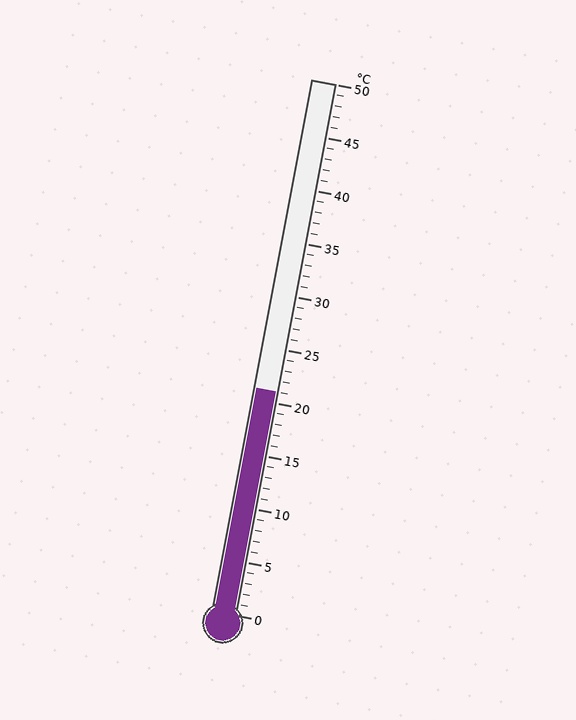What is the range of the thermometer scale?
The thermometer scale ranges from 0°C to 50°C.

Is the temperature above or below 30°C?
The temperature is below 30°C.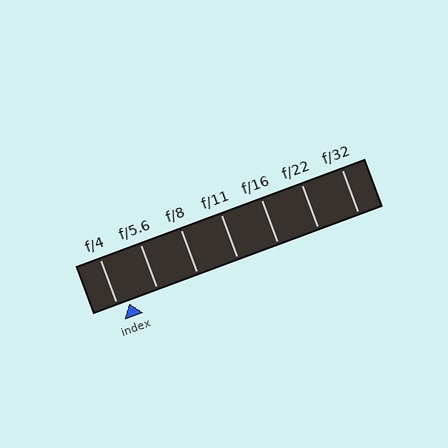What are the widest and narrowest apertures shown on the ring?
The widest aperture shown is f/4 and the narrowest is f/32.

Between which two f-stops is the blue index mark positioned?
The index mark is between f/4 and f/5.6.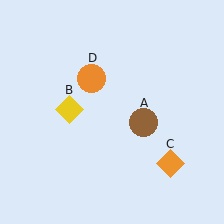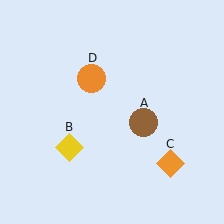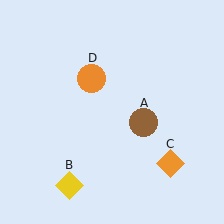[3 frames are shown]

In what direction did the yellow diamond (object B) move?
The yellow diamond (object B) moved down.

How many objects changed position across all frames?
1 object changed position: yellow diamond (object B).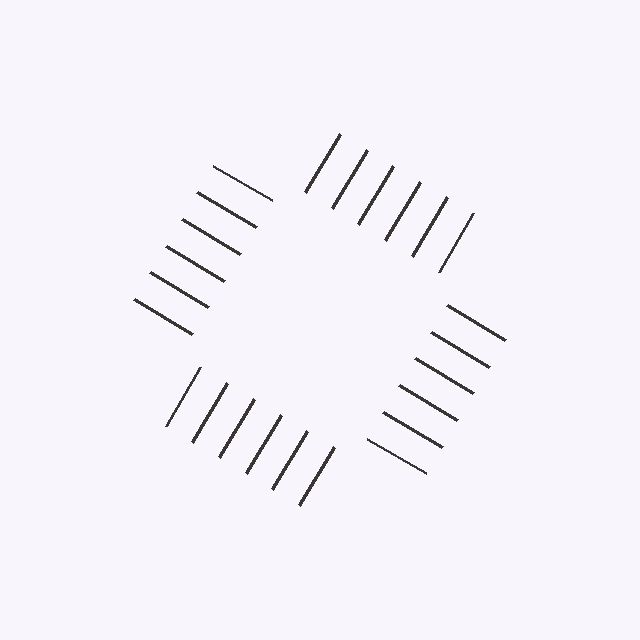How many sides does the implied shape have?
4 sides — the line-ends trace a square.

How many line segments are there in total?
24 — 6 along each of the 4 edges.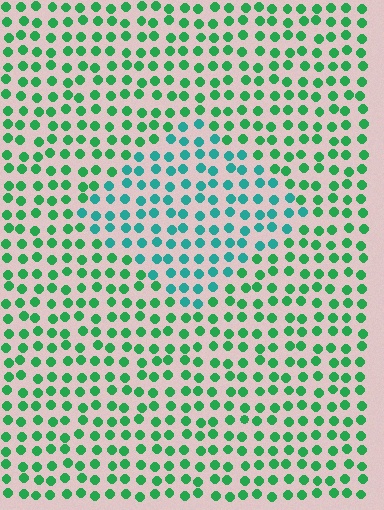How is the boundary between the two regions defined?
The boundary is defined purely by a slight shift in hue (about 35 degrees). Spacing, size, and orientation are identical on both sides.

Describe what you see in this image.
The image is filled with small green elements in a uniform arrangement. A diamond-shaped region is visible where the elements are tinted to a slightly different hue, forming a subtle color boundary.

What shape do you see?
I see a diamond.